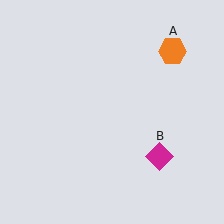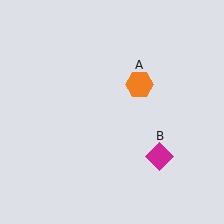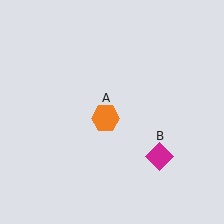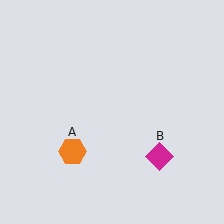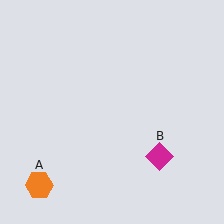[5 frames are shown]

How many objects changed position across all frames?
1 object changed position: orange hexagon (object A).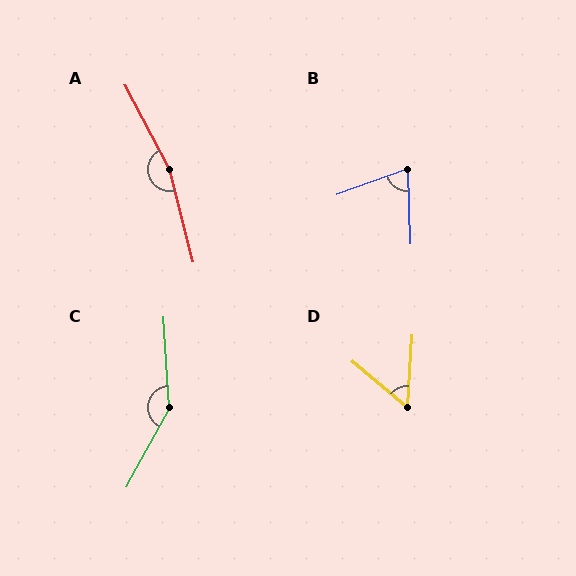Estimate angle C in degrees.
Approximately 147 degrees.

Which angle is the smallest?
D, at approximately 53 degrees.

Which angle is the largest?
A, at approximately 166 degrees.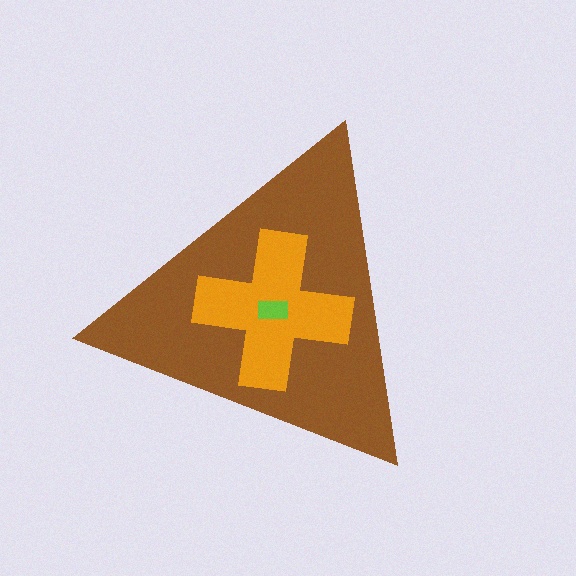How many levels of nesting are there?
3.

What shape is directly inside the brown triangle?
The orange cross.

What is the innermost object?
The lime rectangle.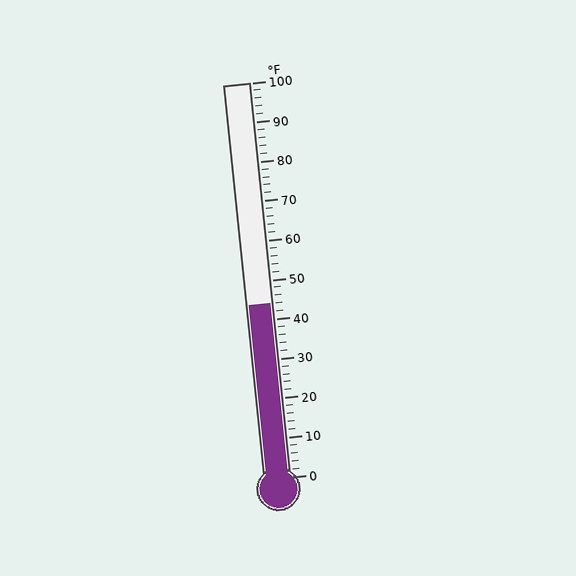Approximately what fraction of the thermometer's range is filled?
The thermometer is filled to approximately 45% of its range.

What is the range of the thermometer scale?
The thermometer scale ranges from 0°F to 100°F.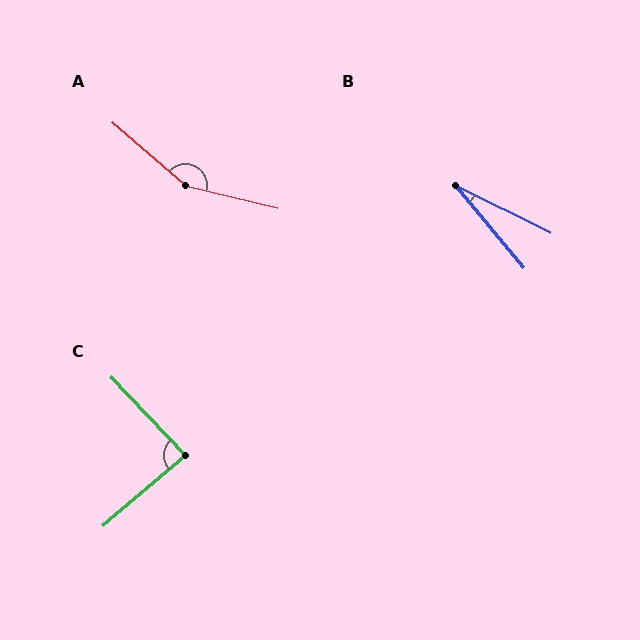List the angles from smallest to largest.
B (24°), C (87°), A (153°).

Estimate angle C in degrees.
Approximately 87 degrees.